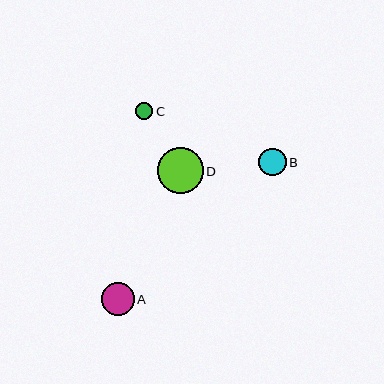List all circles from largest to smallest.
From largest to smallest: D, A, B, C.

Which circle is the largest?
Circle D is the largest with a size of approximately 46 pixels.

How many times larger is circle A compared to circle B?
Circle A is approximately 1.2 times the size of circle B.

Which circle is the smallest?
Circle C is the smallest with a size of approximately 17 pixels.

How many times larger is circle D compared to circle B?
Circle D is approximately 1.7 times the size of circle B.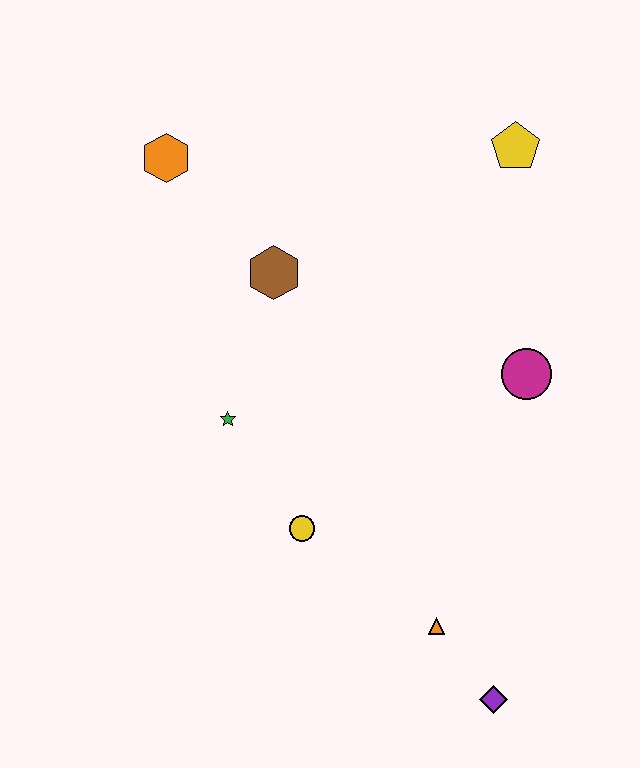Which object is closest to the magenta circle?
The yellow pentagon is closest to the magenta circle.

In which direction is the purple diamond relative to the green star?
The purple diamond is below the green star.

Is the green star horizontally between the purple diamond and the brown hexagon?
No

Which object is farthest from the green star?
The yellow pentagon is farthest from the green star.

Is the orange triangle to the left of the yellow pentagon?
Yes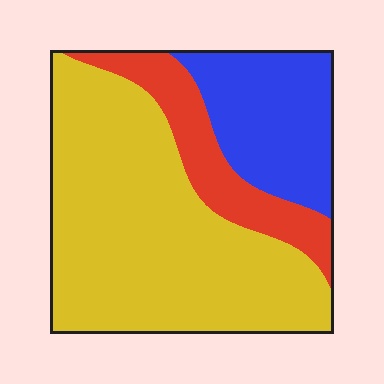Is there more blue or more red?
Blue.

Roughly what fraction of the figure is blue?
Blue covers 23% of the figure.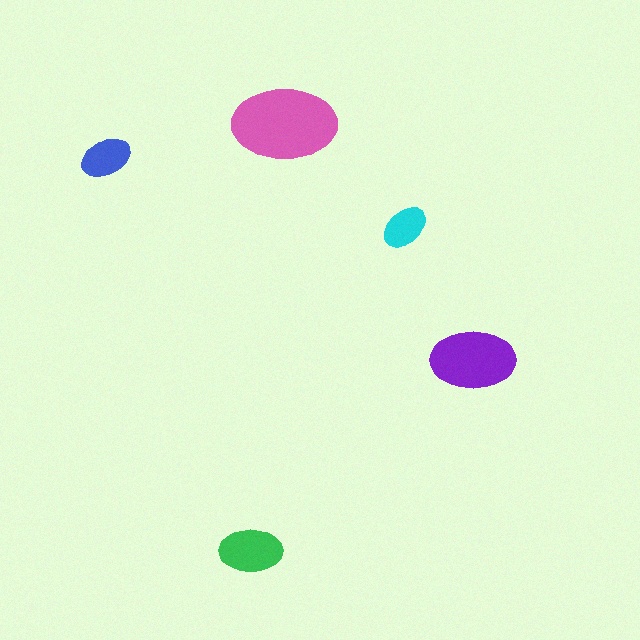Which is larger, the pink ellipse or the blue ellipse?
The pink one.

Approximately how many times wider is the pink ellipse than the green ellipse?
About 1.5 times wider.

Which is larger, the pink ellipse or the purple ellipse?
The pink one.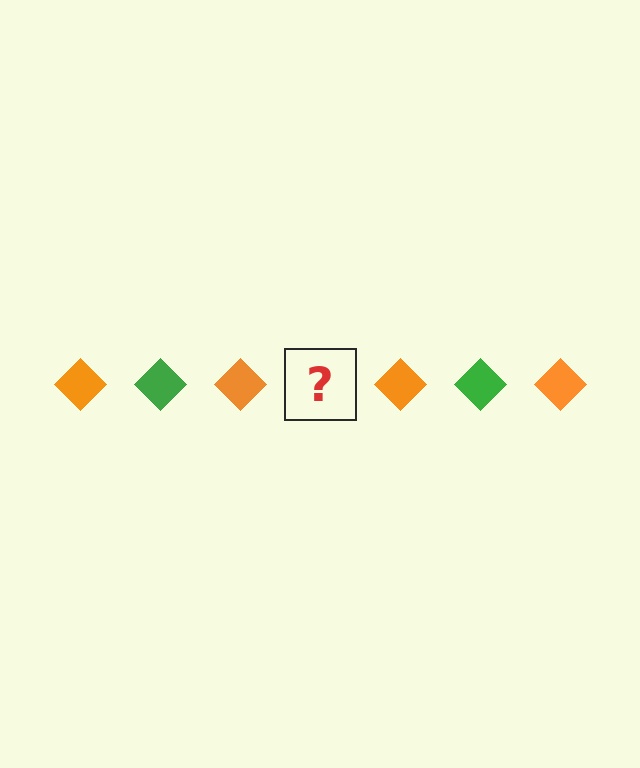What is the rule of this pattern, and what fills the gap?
The rule is that the pattern cycles through orange, green diamonds. The gap should be filled with a green diamond.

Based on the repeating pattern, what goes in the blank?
The blank should be a green diamond.